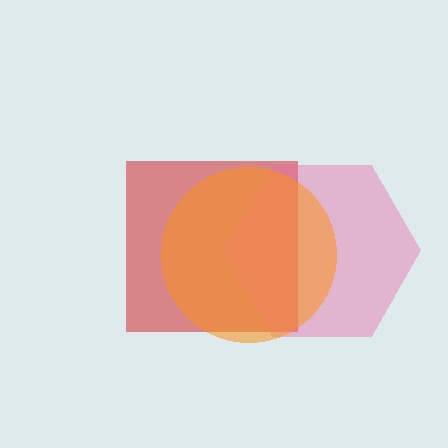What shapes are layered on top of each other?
The layered shapes are: a red square, a pink hexagon, an orange circle.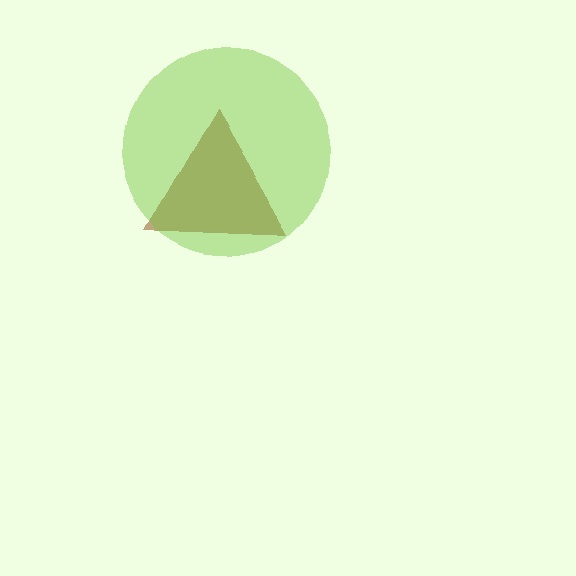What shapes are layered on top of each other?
The layered shapes are: a brown triangle, a lime circle.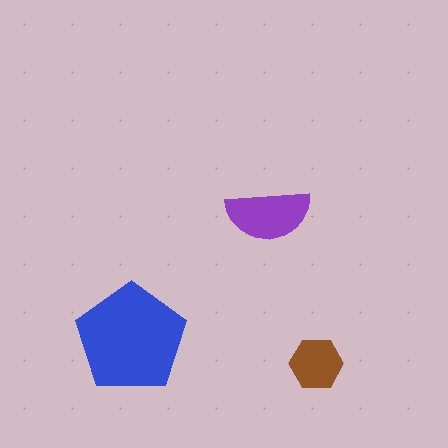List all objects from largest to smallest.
The blue pentagon, the purple semicircle, the brown hexagon.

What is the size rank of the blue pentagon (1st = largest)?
1st.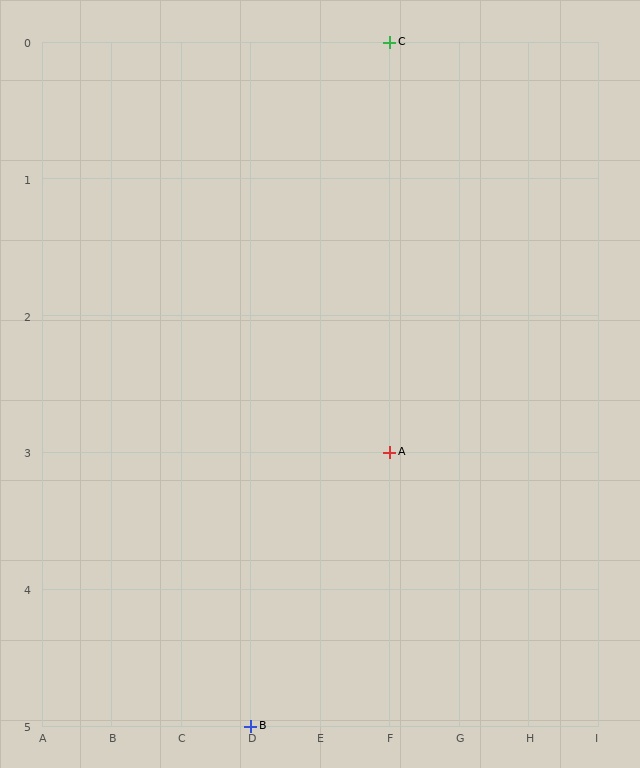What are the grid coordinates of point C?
Point C is at grid coordinates (F, 0).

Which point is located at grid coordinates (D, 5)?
Point B is at (D, 5).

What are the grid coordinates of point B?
Point B is at grid coordinates (D, 5).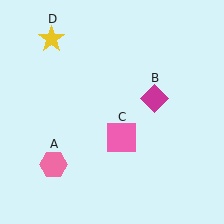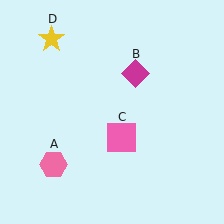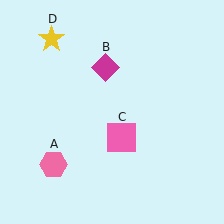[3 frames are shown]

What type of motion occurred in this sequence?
The magenta diamond (object B) rotated counterclockwise around the center of the scene.